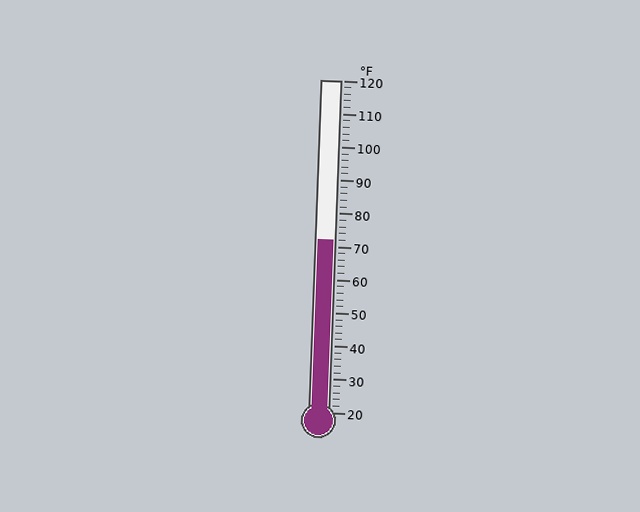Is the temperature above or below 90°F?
The temperature is below 90°F.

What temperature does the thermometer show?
The thermometer shows approximately 72°F.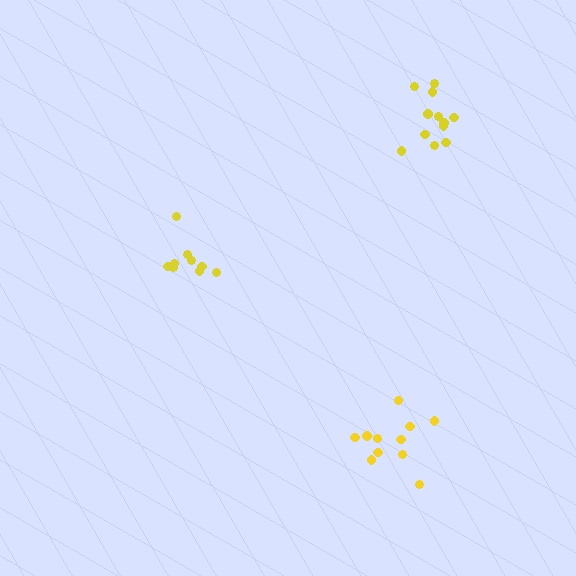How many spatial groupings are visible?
There are 3 spatial groupings.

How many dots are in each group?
Group 1: 11 dots, Group 2: 12 dots, Group 3: 9 dots (32 total).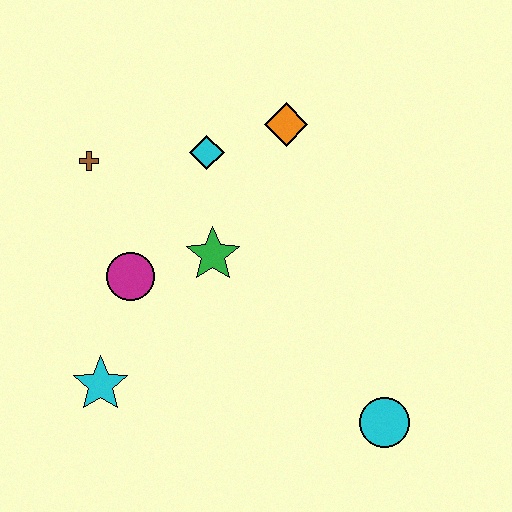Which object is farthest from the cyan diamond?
The cyan circle is farthest from the cyan diamond.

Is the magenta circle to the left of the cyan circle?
Yes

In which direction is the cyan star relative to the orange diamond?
The cyan star is below the orange diamond.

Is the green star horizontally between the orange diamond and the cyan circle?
No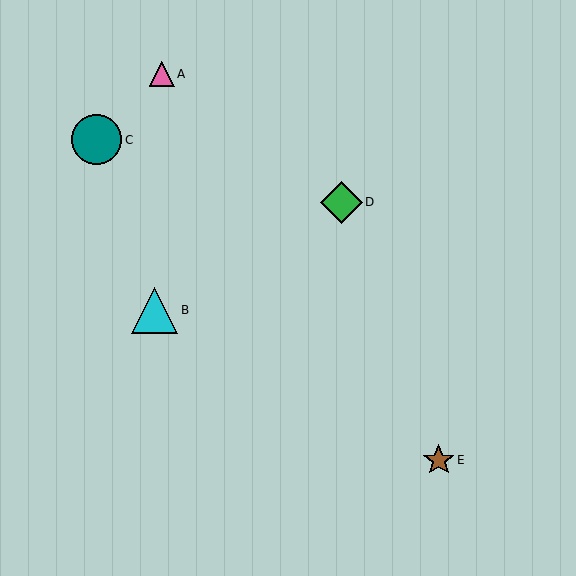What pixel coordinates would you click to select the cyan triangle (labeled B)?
Click at (155, 310) to select the cyan triangle B.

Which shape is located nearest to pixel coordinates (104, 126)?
The teal circle (labeled C) at (97, 140) is nearest to that location.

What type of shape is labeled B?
Shape B is a cyan triangle.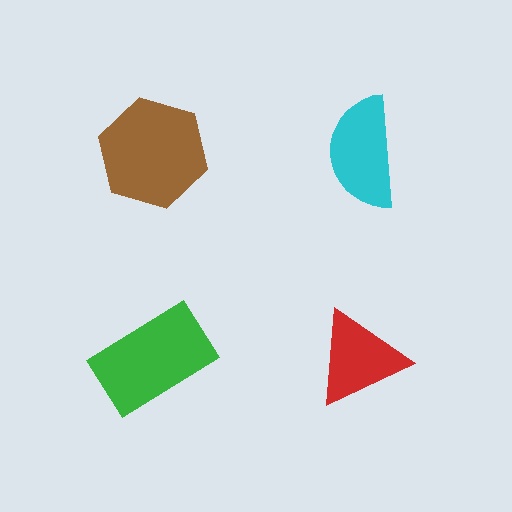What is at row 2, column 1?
A green rectangle.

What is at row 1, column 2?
A cyan semicircle.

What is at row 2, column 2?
A red triangle.